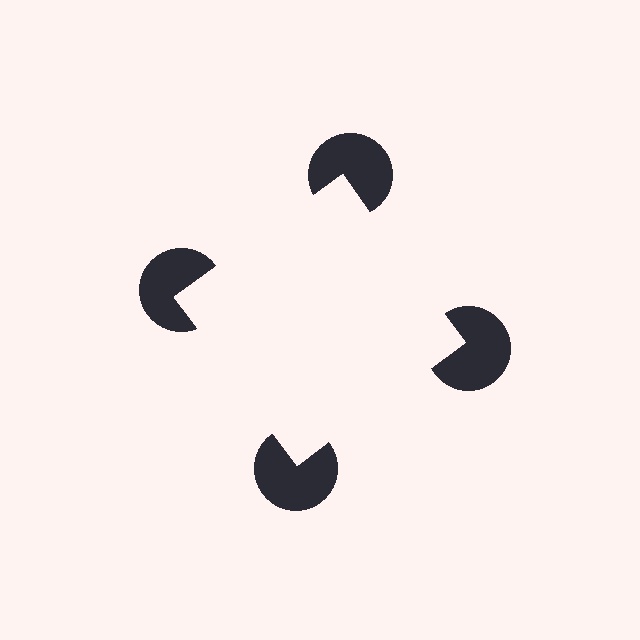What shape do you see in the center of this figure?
An illusory square — its edges are inferred from the aligned wedge cuts in the pac-man discs, not physically drawn.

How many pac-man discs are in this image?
There are 4 — one at each vertex of the illusory square.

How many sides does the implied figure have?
4 sides.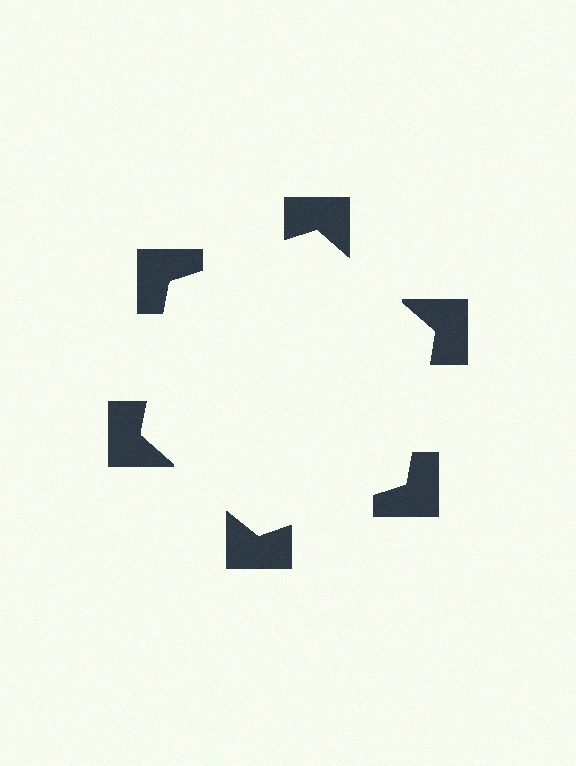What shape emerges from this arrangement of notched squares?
An illusory hexagon — its edges are inferred from the aligned wedge cuts in the notched squares, not physically drawn.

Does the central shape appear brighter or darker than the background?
It typically appears slightly brighter than the background, even though no actual brightness change is drawn.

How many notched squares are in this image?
There are 6 — one at each vertex of the illusory hexagon.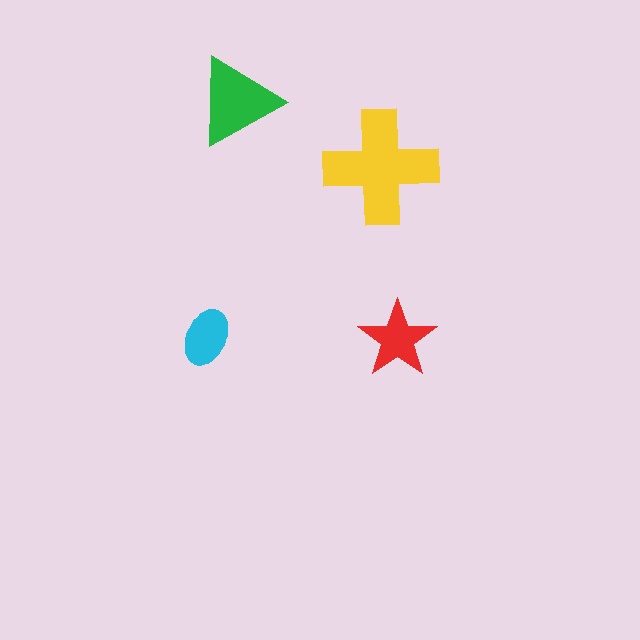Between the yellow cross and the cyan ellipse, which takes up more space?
The yellow cross.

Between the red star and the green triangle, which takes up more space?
The green triangle.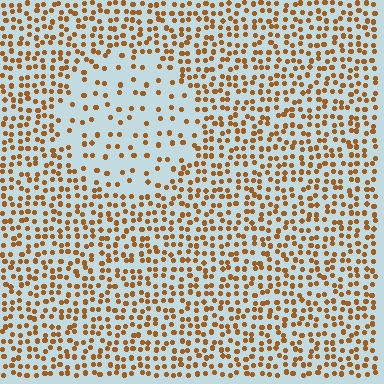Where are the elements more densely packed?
The elements are more densely packed outside the circle boundary.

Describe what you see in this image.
The image contains small brown elements arranged at two different densities. A circle-shaped region is visible where the elements are less densely packed than the surrounding area.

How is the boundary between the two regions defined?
The boundary is defined by a change in element density (approximately 2.5x ratio). All elements are the same color, size, and shape.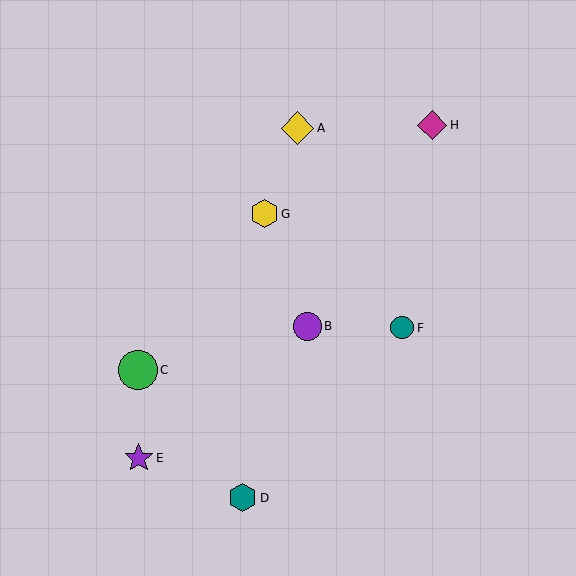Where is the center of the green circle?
The center of the green circle is at (138, 370).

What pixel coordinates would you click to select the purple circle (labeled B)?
Click at (308, 326) to select the purple circle B.